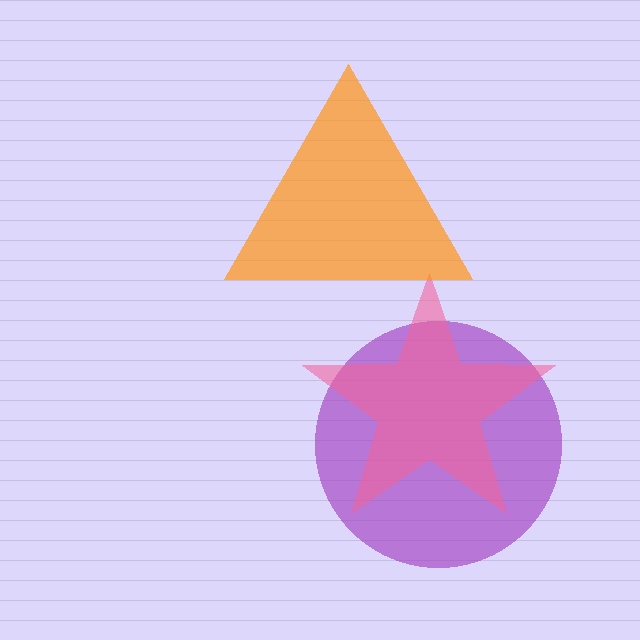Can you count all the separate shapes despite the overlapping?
Yes, there are 3 separate shapes.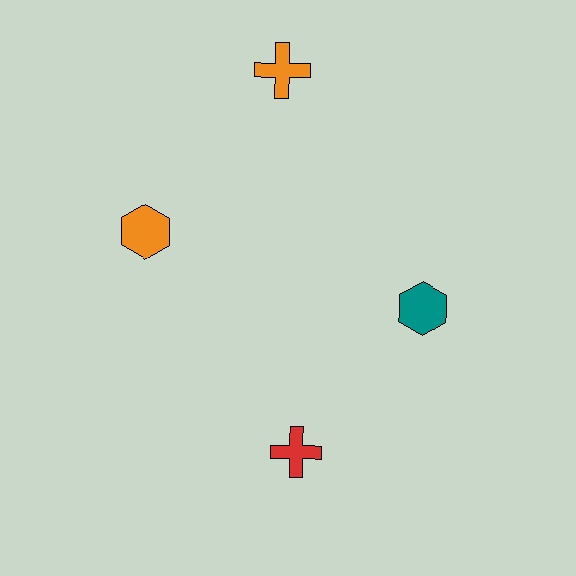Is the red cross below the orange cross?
Yes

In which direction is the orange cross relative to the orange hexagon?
The orange cross is above the orange hexagon.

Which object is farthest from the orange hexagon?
The teal hexagon is farthest from the orange hexagon.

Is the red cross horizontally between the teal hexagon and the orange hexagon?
Yes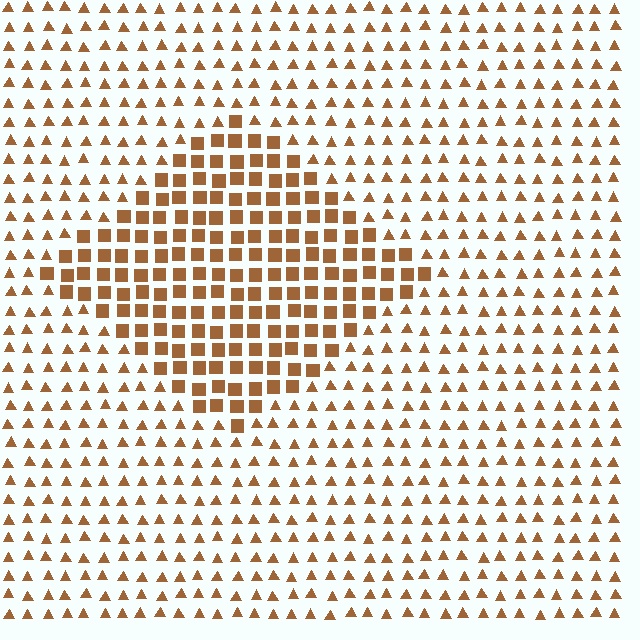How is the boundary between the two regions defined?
The boundary is defined by a change in element shape: squares inside vs. triangles outside. All elements share the same color and spacing.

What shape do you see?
I see a diamond.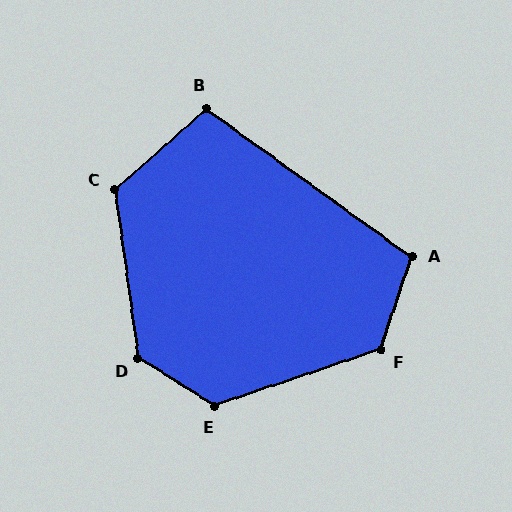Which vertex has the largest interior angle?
D, at approximately 130 degrees.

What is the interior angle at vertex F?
Approximately 127 degrees (obtuse).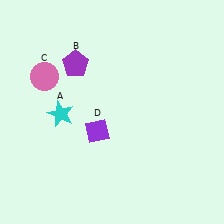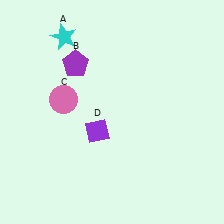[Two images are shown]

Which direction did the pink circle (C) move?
The pink circle (C) moved down.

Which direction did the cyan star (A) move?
The cyan star (A) moved up.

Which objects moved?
The objects that moved are: the cyan star (A), the pink circle (C).